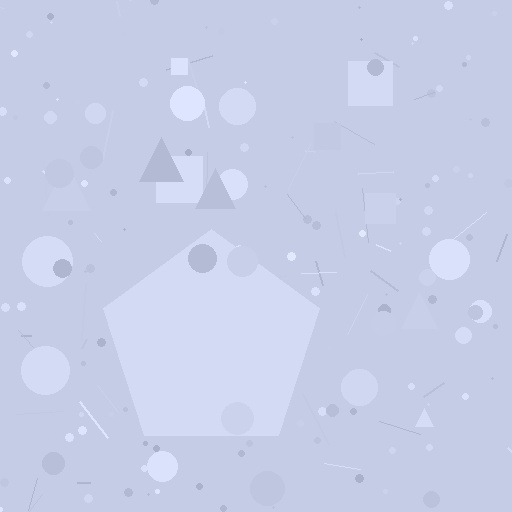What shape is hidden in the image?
A pentagon is hidden in the image.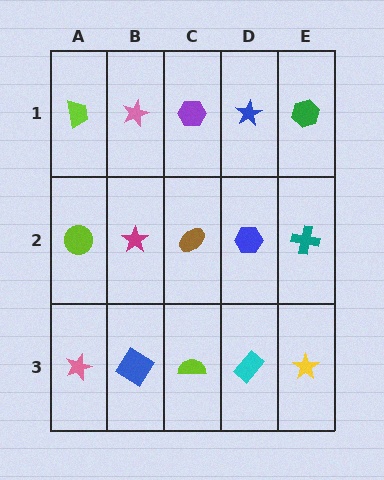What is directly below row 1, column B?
A magenta star.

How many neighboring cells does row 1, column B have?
3.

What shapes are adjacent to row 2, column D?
A blue star (row 1, column D), a cyan rectangle (row 3, column D), a brown ellipse (row 2, column C), a teal cross (row 2, column E).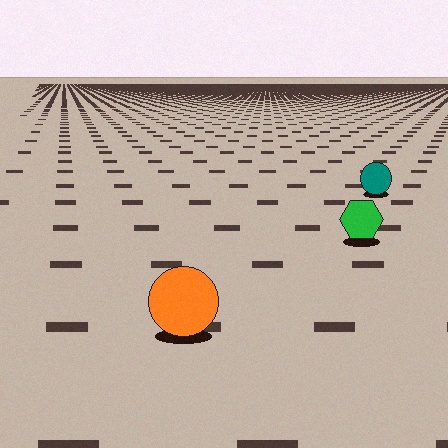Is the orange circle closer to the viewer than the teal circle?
Yes. The orange circle is closer — you can tell from the texture gradient: the ground texture is coarser near it.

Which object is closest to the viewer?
The orange circle is closest. The texture marks near it are larger and more spread out.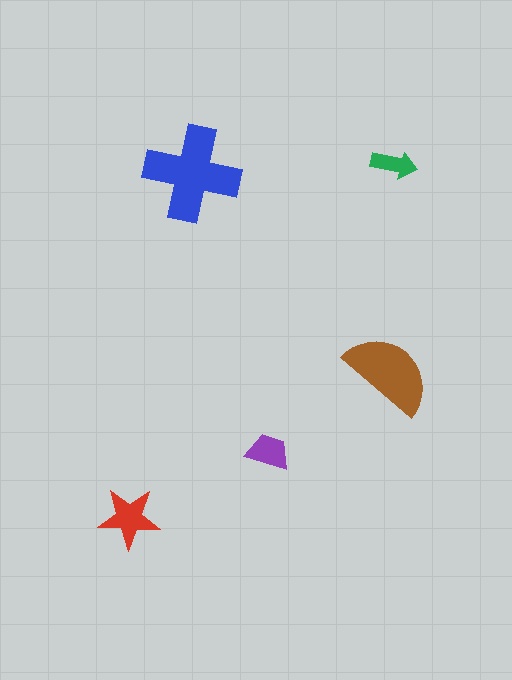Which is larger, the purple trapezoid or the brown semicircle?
The brown semicircle.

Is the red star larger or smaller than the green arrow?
Larger.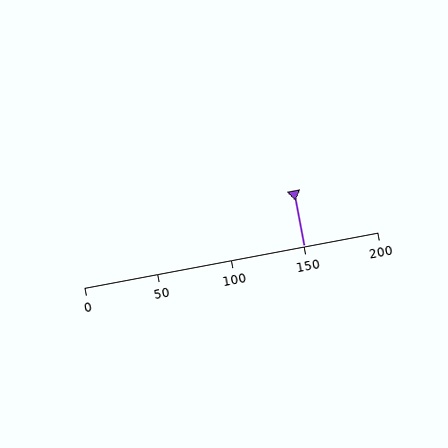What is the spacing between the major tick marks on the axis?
The major ticks are spaced 50 apart.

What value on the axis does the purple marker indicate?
The marker indicates approximately 150.